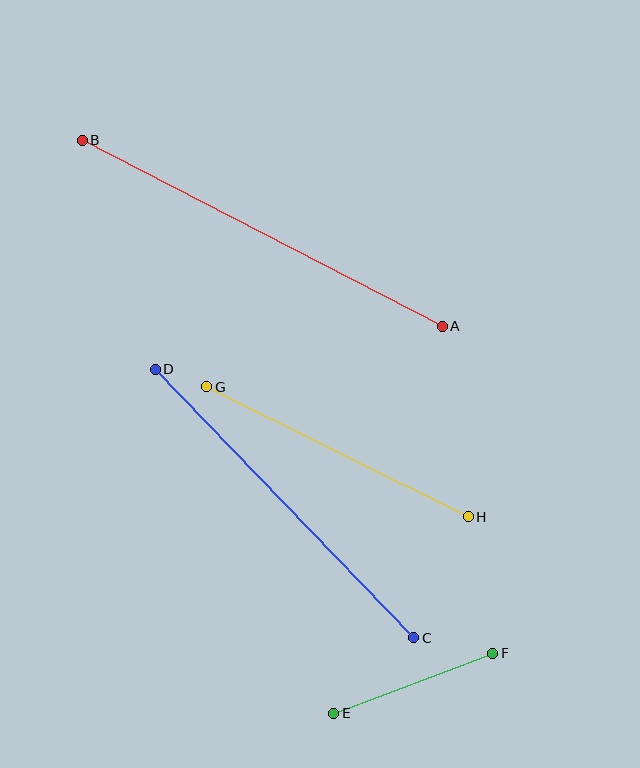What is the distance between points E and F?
The distance is approximately 170 pixels.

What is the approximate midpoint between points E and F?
The midpoint is at approximately (413, 683) pixels.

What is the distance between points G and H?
The distance is approximately 292 pixels.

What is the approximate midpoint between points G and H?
The midpoint is at approximately (337, 452) pixels.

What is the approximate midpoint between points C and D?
The midpoint is at approximately (285, 504) pixels.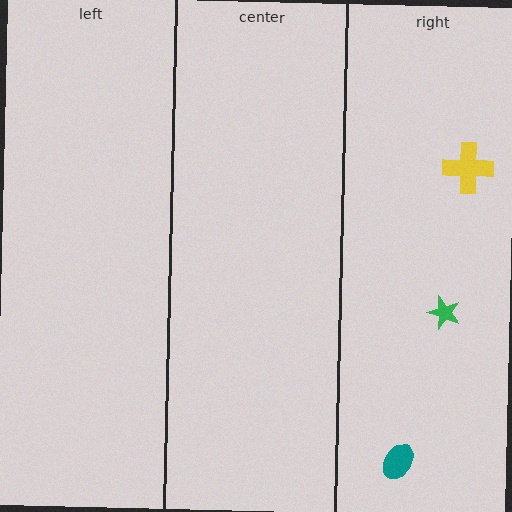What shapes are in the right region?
The yellow cross, the teal ellipse, the green star.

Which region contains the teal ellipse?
The right region.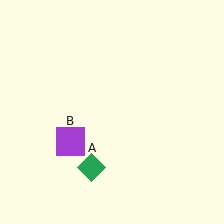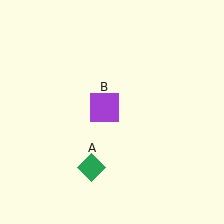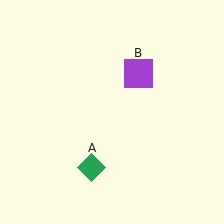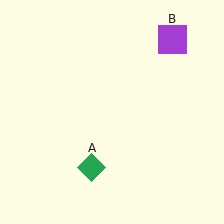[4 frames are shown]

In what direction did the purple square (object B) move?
The purple square (object B) moved up and to the right.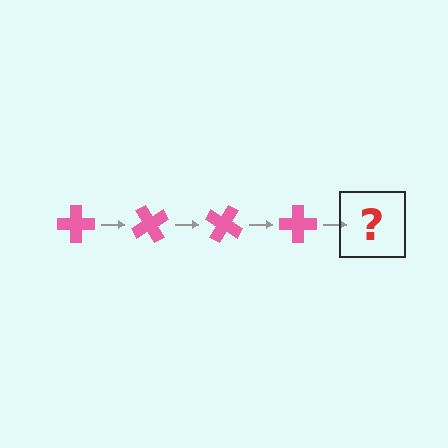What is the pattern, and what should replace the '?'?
The pattern is that the cross rotates 60 degrees each step. The '?' should be a pink cross rotated 240 degrees.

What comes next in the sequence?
The next element should be a pink cross rotated 240 degrees.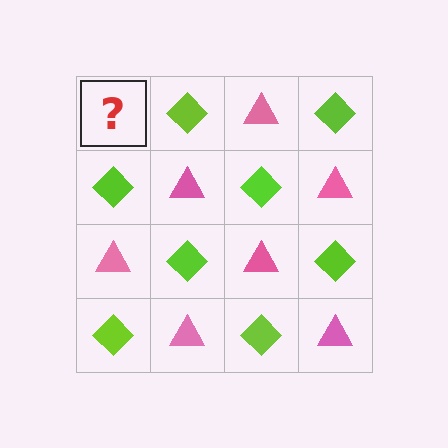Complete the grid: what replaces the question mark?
The question mark should be replaced with a pink triangle.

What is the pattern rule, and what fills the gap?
The rule is that it alternates pink triangle and lime diamond in a checkerboard pattern. The gap should be filled with a pink triangle.